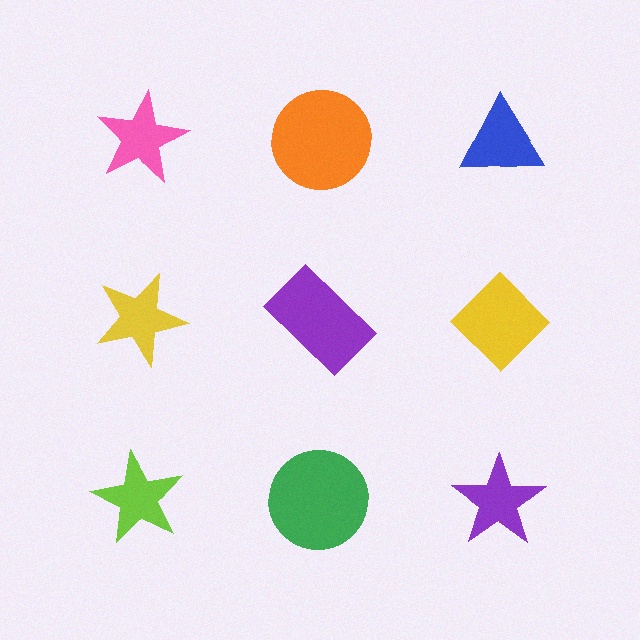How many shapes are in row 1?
3 shapes.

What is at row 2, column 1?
A yellow star.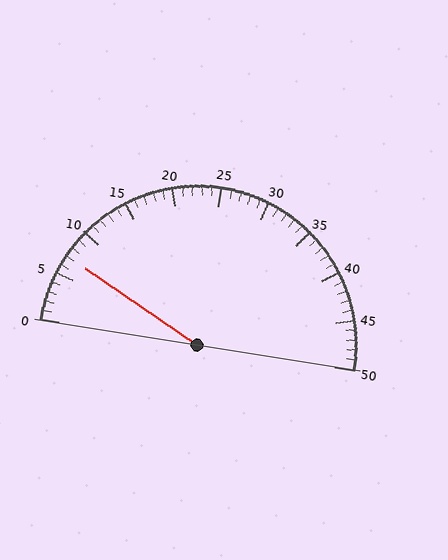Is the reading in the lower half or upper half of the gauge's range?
The reading is in the lower half of the range (0 to 50).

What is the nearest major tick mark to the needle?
The nearest major tick mark is 5.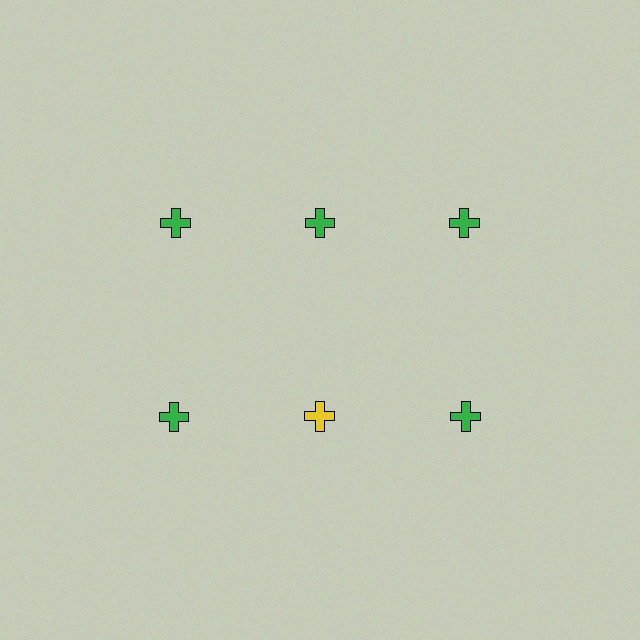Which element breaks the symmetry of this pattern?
The yellow cross in the second row, second from left column breaks the symmetry. All other shapes are green crosses.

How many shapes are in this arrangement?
There are 6 shapes arranged in a grid pattern.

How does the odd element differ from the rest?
It has a different color: yellow instead of green.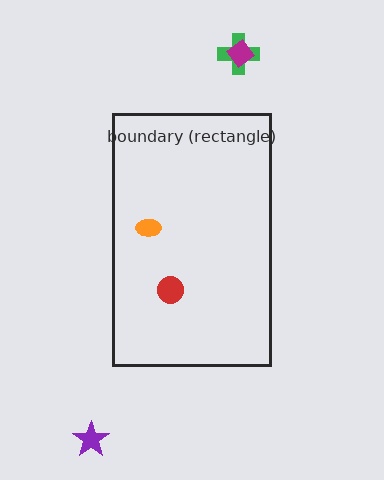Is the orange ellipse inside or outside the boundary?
Inside.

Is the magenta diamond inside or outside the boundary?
Outside.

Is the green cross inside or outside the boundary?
Outside.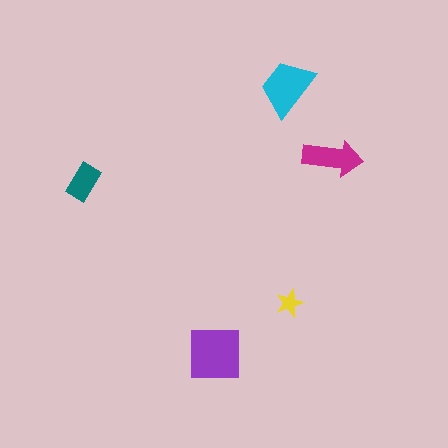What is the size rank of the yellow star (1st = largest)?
5th.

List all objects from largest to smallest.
The purple square, the cyan trapezoid, the magenta arrow, the teal rectangle, the yellow star.